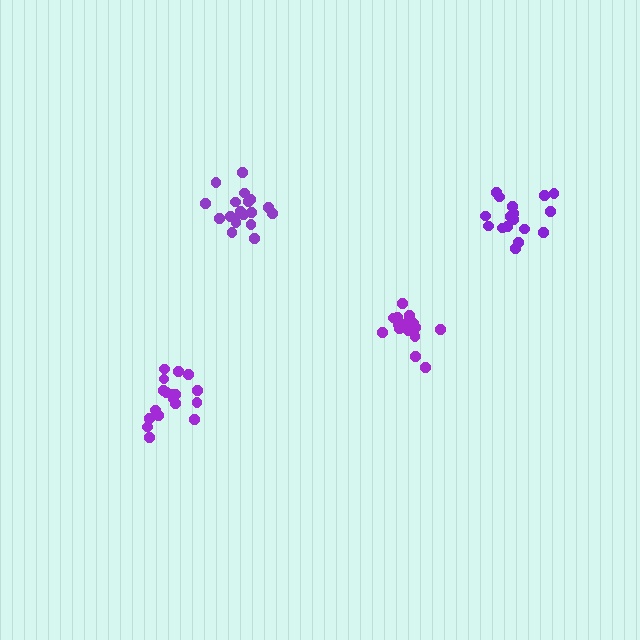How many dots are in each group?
Group 1: 19 dots, Group 2: 17 dots, Group 3: 17 dots, Group 4: 18 dots (71 total).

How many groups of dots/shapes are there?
There are 4 groups.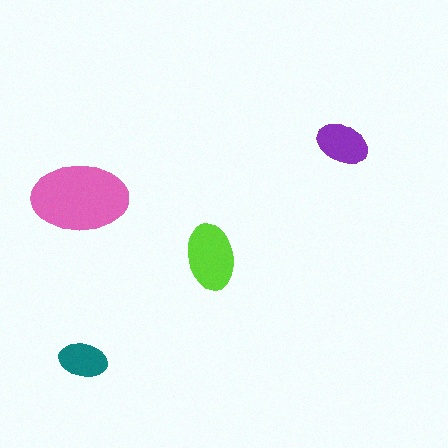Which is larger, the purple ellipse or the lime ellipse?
The lime one.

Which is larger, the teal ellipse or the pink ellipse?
The pink one.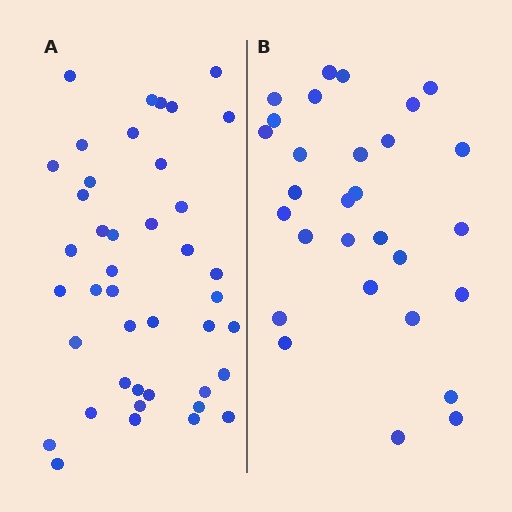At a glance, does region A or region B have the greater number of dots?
Region A (the left region) has more dots.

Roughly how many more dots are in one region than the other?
Region A has approximately 15 more dots than region B.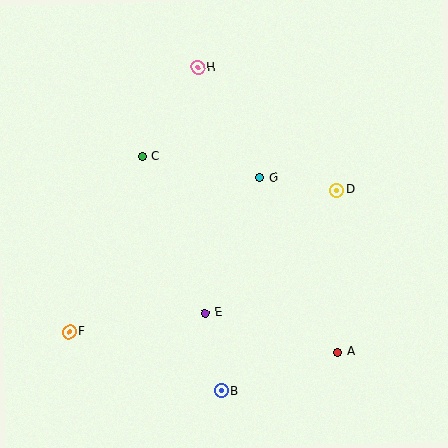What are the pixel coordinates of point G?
Point G is at (259, 178).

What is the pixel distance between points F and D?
The distance between F and D is 303 pixels.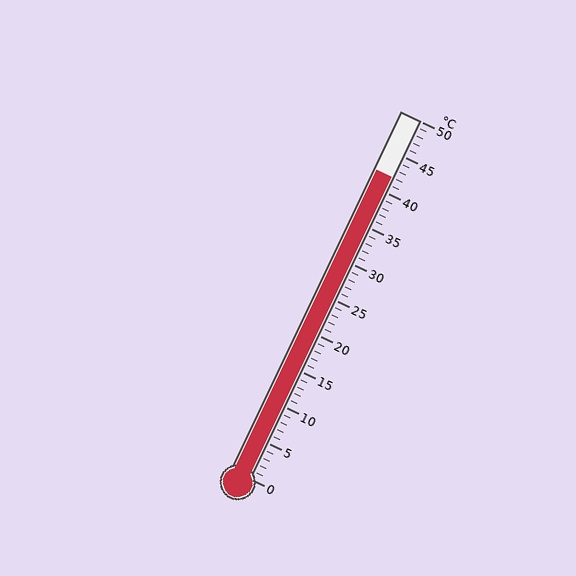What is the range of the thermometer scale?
The thermometer scale ranges from 0°C to 50°C.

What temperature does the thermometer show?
The thermometer shows approximately 42°C.